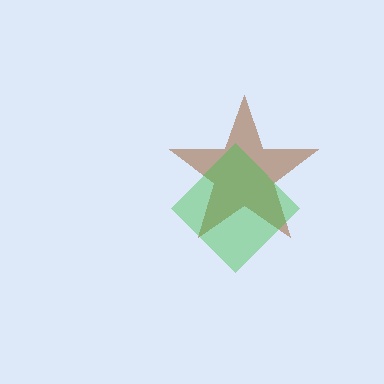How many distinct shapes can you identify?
There are 2 distinct shapes: a brown star, a green diamond.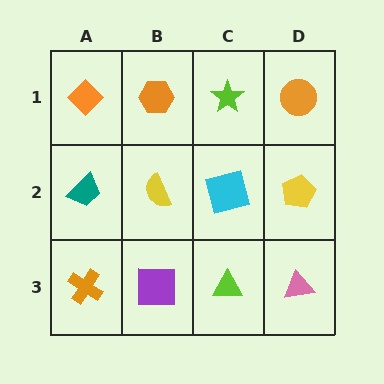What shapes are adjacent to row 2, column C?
A lime star (row 1, column C), a lime triangle (row 3, column C), a yellow semicircle (row 2, column B), a yellow pentagon (row 2, column D).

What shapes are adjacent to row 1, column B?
A yellow semicircle (row 2, column B), an orange diamond (row 1, column A), a lime star (row 1, column C).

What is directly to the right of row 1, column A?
An orange hexagon.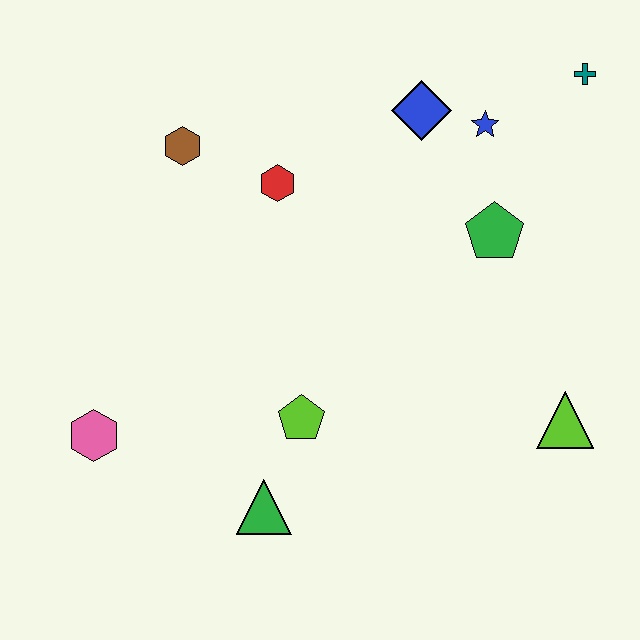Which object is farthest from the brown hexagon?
The lime triangle is farthest from the brown hexagon.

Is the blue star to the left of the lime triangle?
Yes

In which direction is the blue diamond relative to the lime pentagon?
The blue diamond is above the lime pentagon.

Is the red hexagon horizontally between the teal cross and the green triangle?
Yes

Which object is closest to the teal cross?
The blue star is closest to the teal cross.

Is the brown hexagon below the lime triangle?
No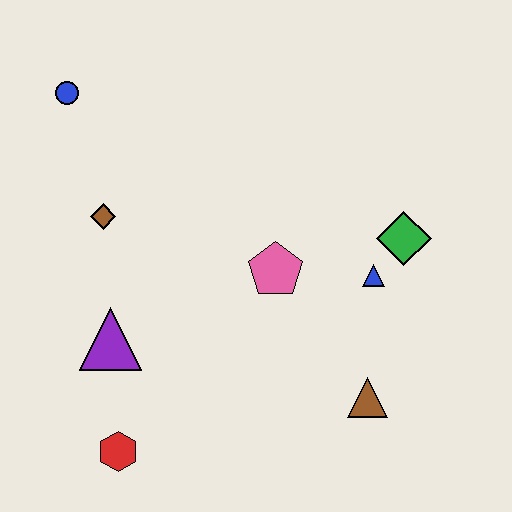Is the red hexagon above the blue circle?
No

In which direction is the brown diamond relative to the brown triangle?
The brown diamond is to the left of the brown triangle.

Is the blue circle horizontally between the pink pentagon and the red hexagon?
No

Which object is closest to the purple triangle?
The red hexagon is closest to the purple triangle.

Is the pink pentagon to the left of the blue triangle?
Yes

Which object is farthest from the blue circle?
The brown triangle is farthest from the blue circle.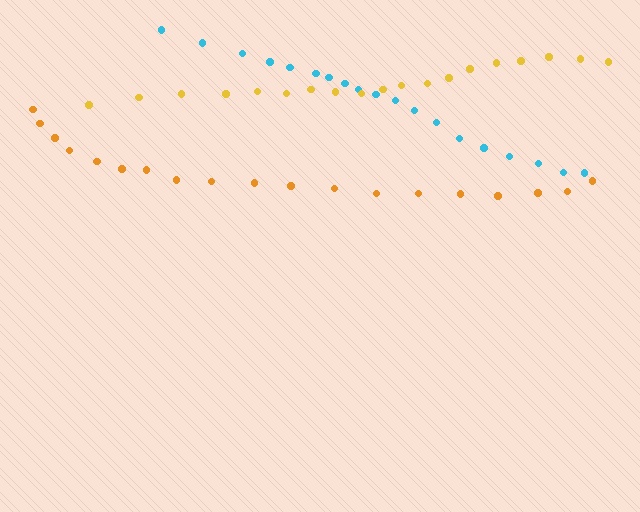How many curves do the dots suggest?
There are 3 distinct paths.